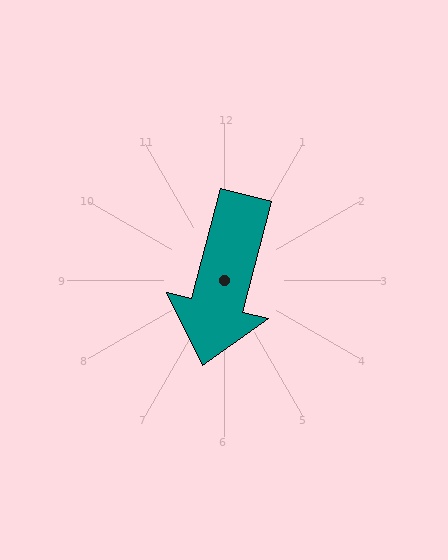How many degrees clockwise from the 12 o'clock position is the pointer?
Approximately 194 degrees.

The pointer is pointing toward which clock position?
Roughly 6 o'clock.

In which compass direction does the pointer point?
South.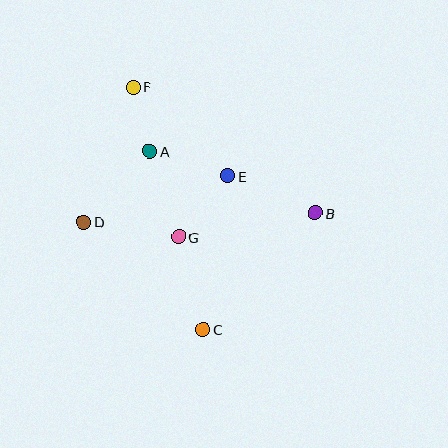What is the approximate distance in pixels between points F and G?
The distance between F and G is approximately 157 pixels.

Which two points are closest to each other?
Points A and F are closest to each other.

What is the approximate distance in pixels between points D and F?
The distance between D and F is approximately 144 pixels.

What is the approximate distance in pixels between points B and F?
The distance between B and F is approximately 221 pixels.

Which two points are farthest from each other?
Points C and F are farthest from each other.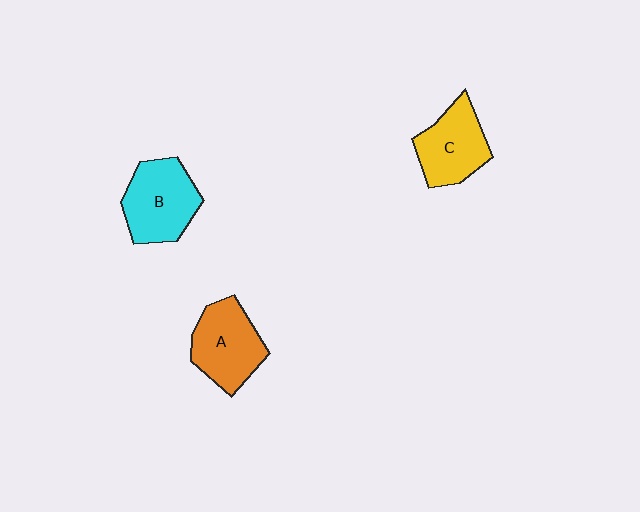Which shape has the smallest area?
Shape C (yellow).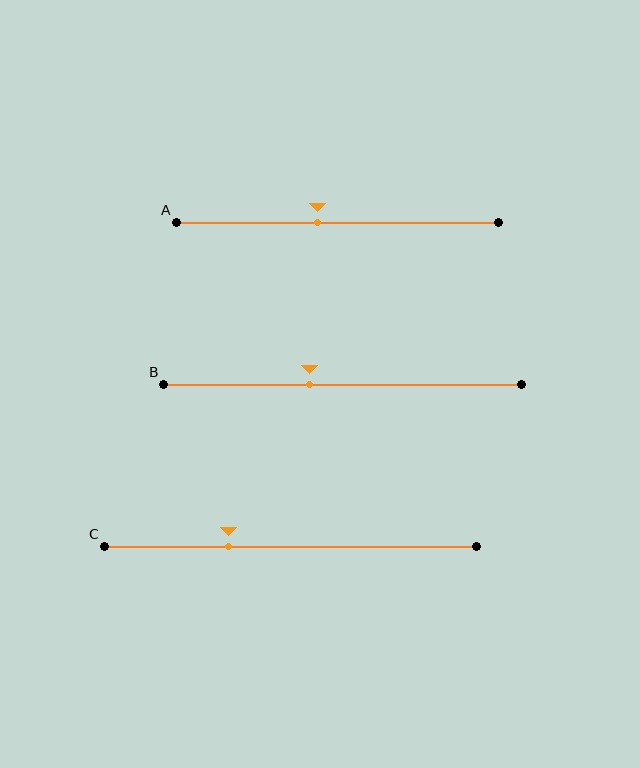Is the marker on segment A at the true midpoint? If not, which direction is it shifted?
No, the marker on segment A is shifted to the left by about 6% of the segment length.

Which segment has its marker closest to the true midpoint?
Segment A has its marker closest to the true midpoint.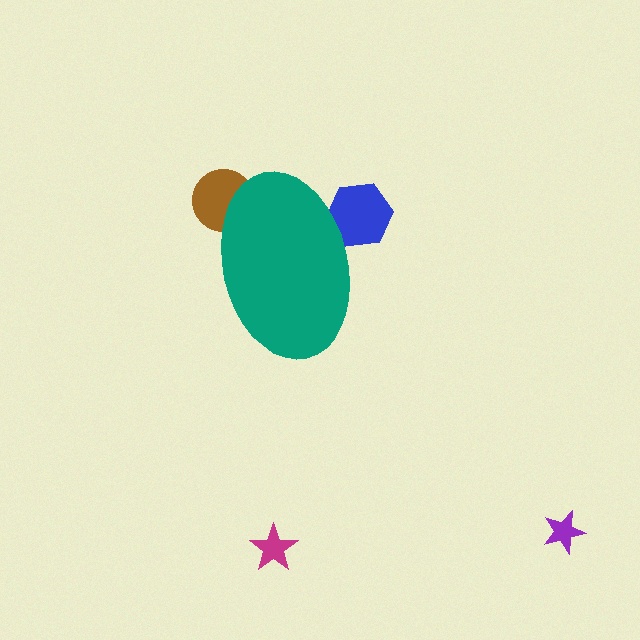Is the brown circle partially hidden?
Yes, the brown circle is partially hidden behind the teal ellipse.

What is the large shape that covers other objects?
A teal ellipse.